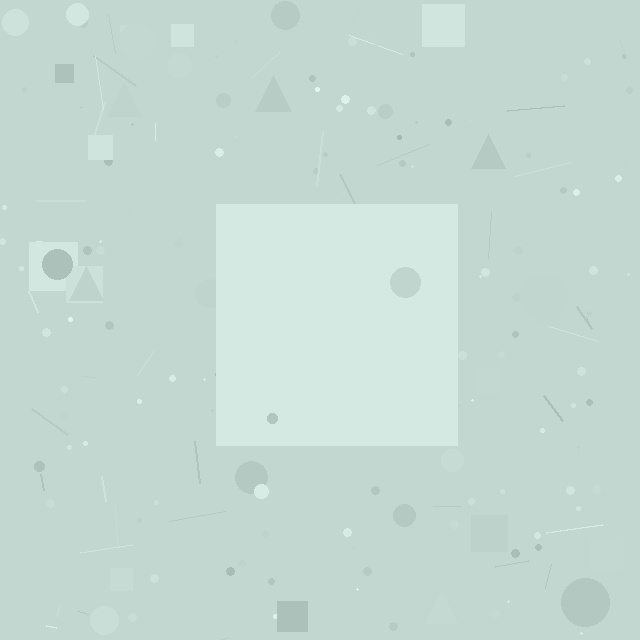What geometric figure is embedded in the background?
A square is embedded in the background.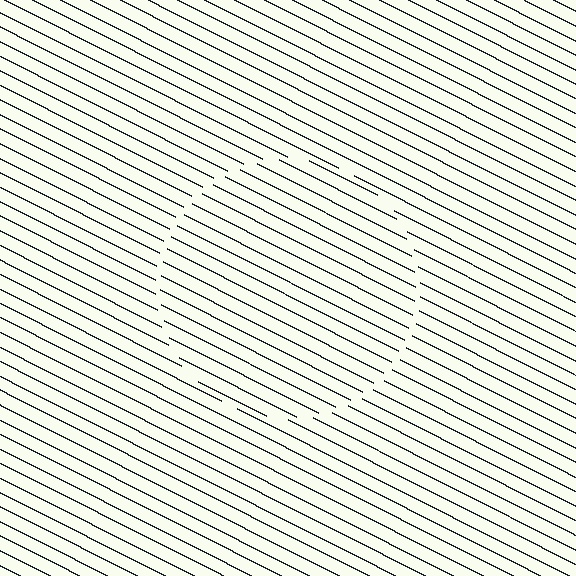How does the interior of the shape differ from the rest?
The interior of the shape contains the same grating, shifted by half a period — the contour is defined by the phase discontinuity where line-ends from the inner and outer gratings abut.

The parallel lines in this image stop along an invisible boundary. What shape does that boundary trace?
An illusory circle. The interior of the shape contains the same grating, shifted by half a period — the contour is defined by the phase discontinuity where line-ends from the inner and outer gratings abut.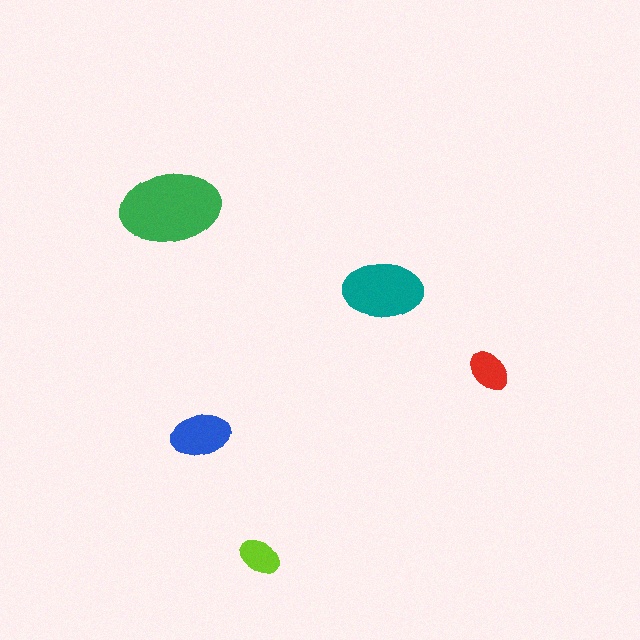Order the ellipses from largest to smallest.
the green one, the teal one, the blue one, the red one, the lime one.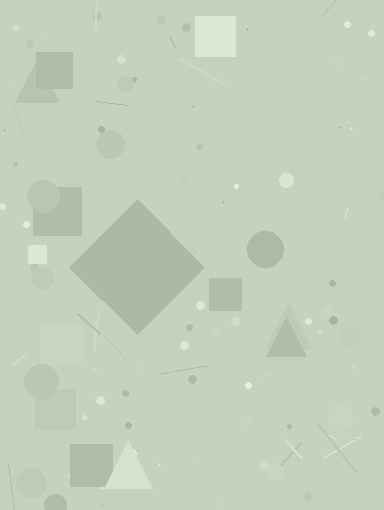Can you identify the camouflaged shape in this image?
The camouflaged shape is a diamond.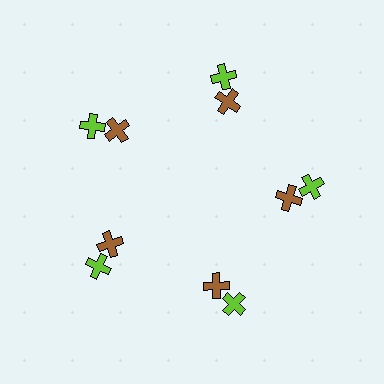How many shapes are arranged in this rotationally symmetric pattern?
There are 10 shapes, arranged in 5 groups of 2.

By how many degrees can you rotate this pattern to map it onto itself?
The pattern maps onto itself every 72 degrees of rotation.